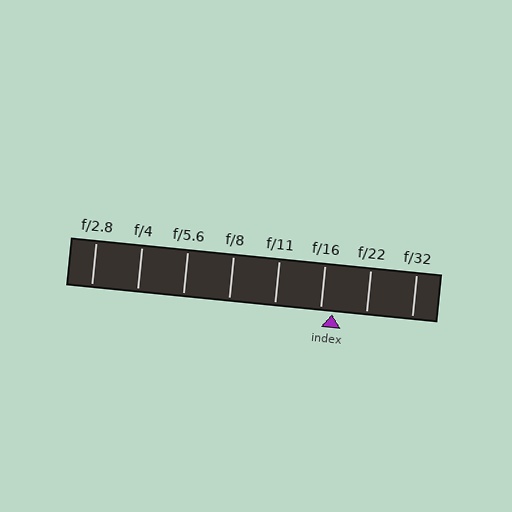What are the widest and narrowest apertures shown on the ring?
The widest aperture shown is f/2.8 and the narrowest is f/32.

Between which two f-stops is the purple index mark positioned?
The index mark is between f/16 and f/22.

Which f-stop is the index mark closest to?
The index mark is closest to f/16.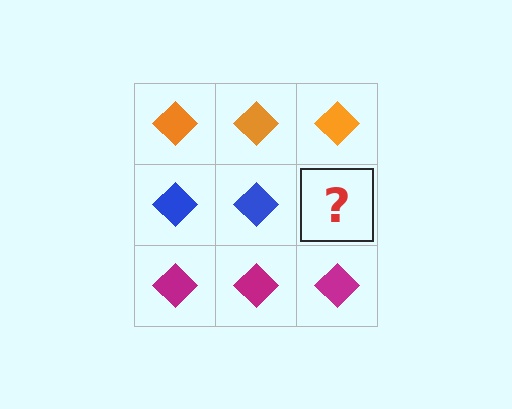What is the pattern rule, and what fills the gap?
The rule is that each row has a consistent color. The gap should be filled with a blue diamond.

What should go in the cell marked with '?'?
The missing cell should contain a blue diamond.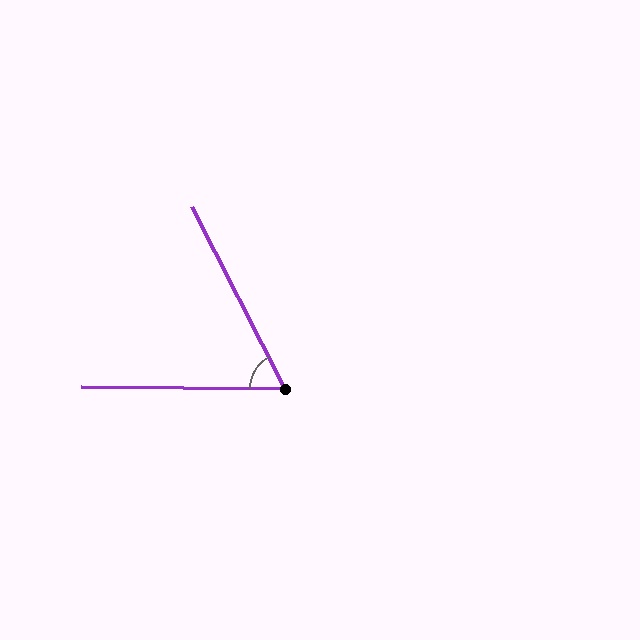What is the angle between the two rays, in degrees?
Approximately 62 degrees.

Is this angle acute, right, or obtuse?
It is acute.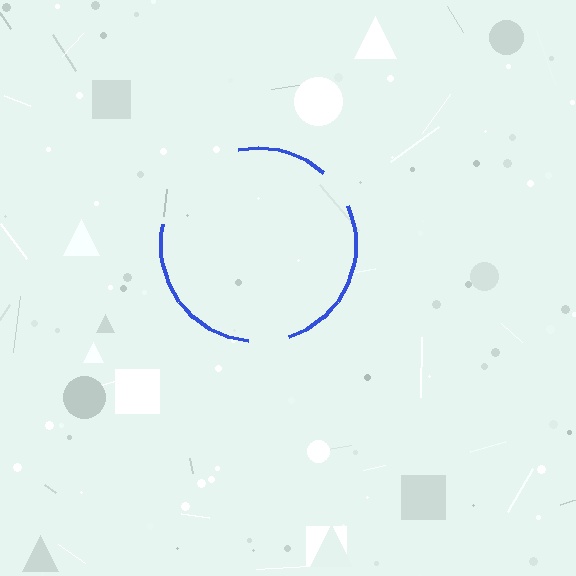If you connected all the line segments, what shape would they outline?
They would outline a circle.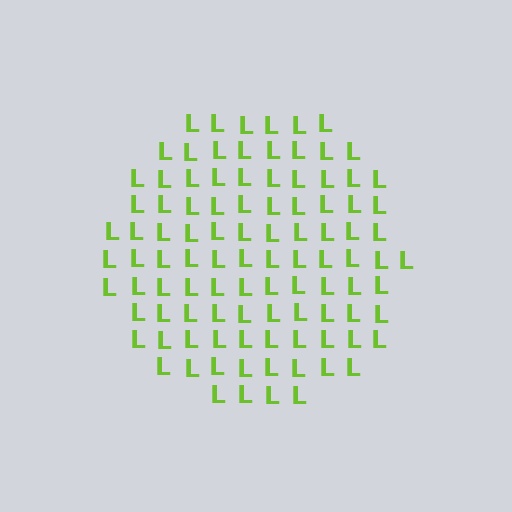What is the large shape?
The large shape is a circle.